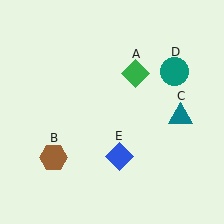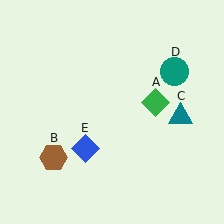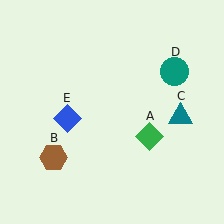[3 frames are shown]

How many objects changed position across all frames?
2 objects changed position: green diamond (object A), blue diamond (object E).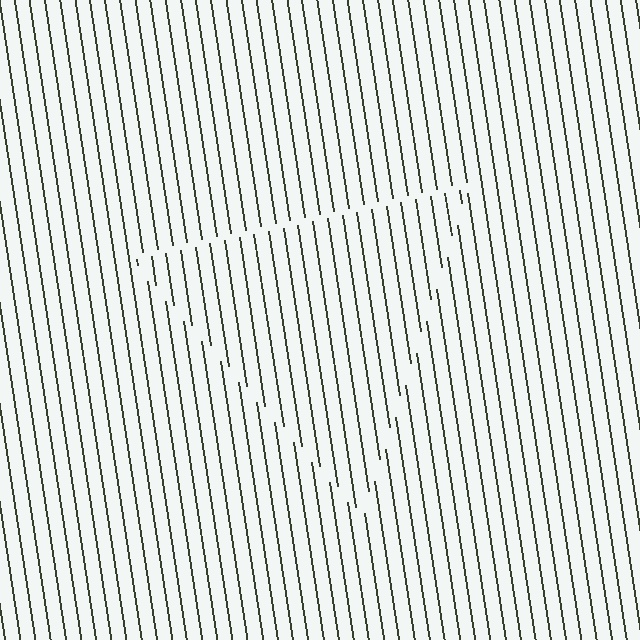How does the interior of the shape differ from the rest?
The interior of the shape contains the same grating, shifted by half a period — the contour is defined by the phase discontinuity where line-ends from the inner and outer gratings abut.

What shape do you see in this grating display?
An illusory triangle. The interior of the shape contains the same grating, shifted by half a period — the contour is defined by the phase discontinuity where line-ends from the inner and outer gratings abut.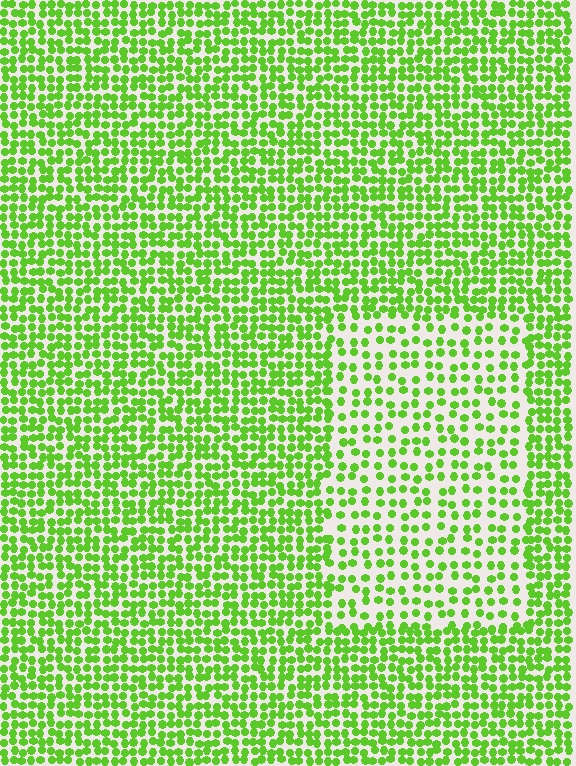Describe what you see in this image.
The image contains small lime elements arranged at two different densities. A rectangle-shaped region is visible where the elements are less densely packed than the surrounding area.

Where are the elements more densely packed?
The elements are more densely packed outside the rectangle boundary.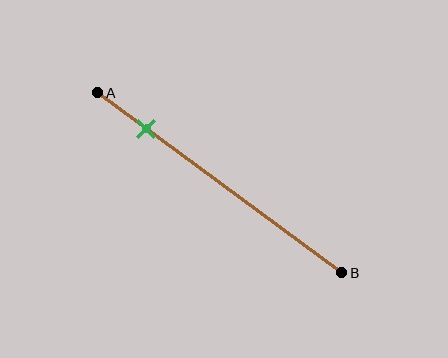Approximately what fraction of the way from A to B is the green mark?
The green mark is approximately 20% of the way from A to B.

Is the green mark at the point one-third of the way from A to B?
No, the mark is at about 20% from A, not at the 33% one-third point.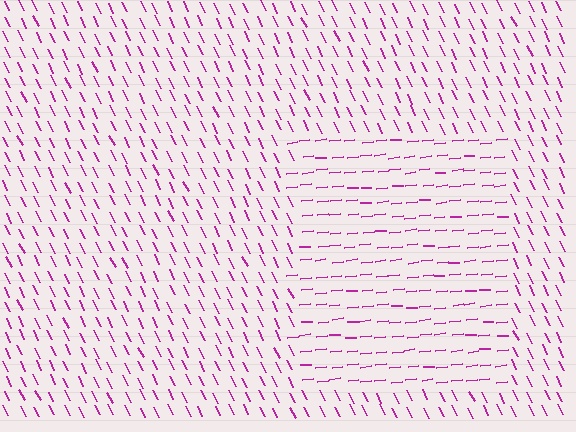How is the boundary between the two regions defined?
The boundary is defined purely by a change in line orientation (approximately 69 degrees difference). All lines are the same color and thickness.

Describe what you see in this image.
The image is filled with small magenta line segments. A rectangle region in the image has lines oriented differently from the surrounding lines, creating a visible texture boundary.